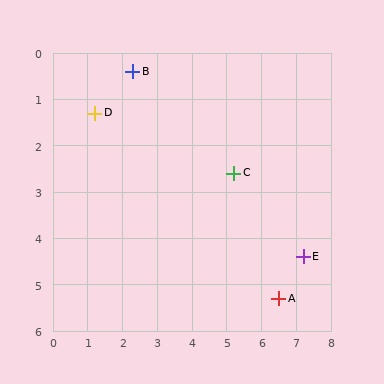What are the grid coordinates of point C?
Point C is at approximately (5.2, 2.6).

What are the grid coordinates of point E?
Point E is at approximately (7.2, 4.4).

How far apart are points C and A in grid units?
Points C and A are about 3.0 grid units apart.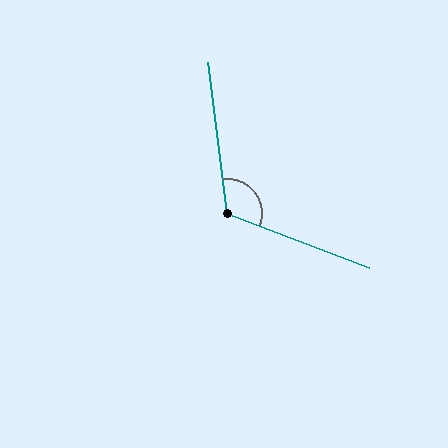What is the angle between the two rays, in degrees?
Approximately 118 degrees.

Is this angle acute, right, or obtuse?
It is obtuse.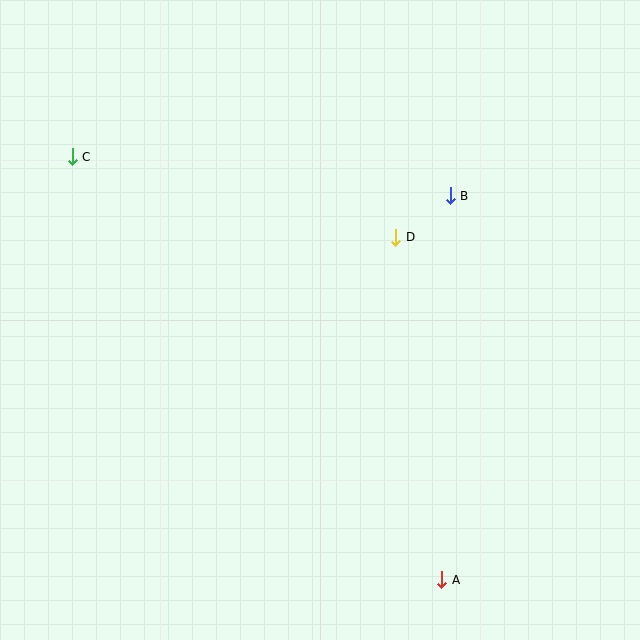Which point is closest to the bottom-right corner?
Point A is closest to the bottom-right corner.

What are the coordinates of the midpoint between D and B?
The midpoint between D and B is at (423, 216).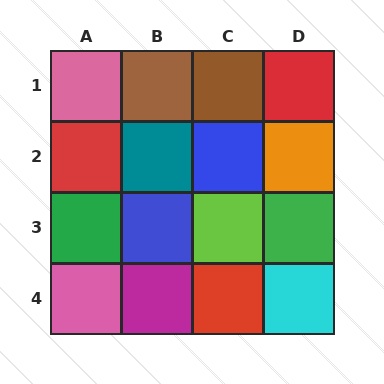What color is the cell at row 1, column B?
Brown.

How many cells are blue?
2 cells are blue.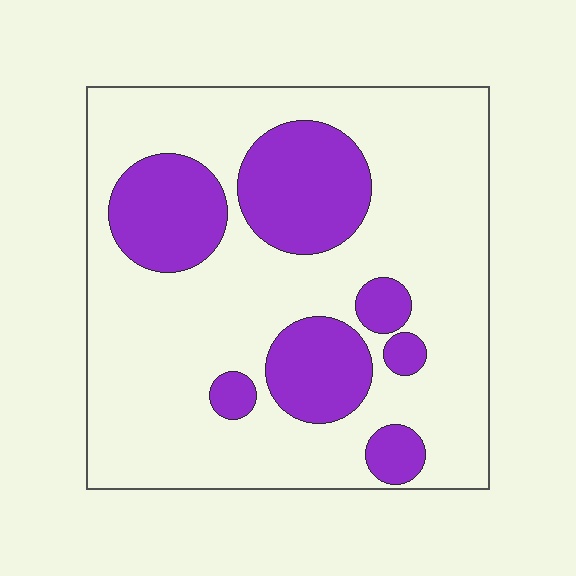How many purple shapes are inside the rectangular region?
7.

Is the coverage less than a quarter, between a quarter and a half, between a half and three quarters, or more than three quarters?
Between a quarter and a half.